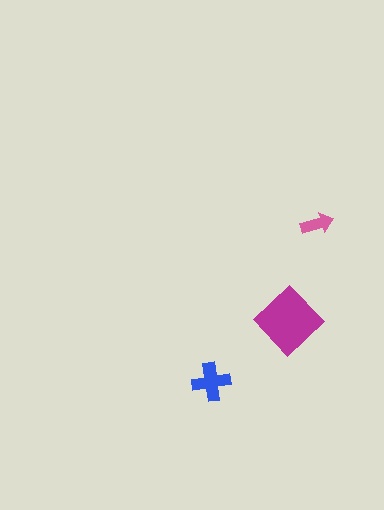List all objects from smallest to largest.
The pink arrow, the blue cross, the magenta diamond.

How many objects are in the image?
There are 3 objects in the image.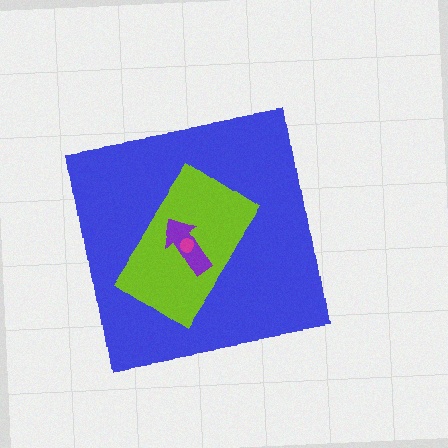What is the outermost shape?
The blue square.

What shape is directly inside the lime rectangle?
The purple arrow.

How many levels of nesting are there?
4.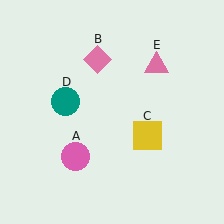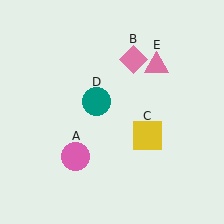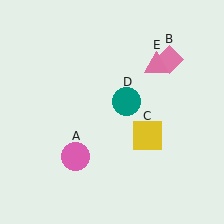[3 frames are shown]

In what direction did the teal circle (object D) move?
The teal circle (object D) moved right.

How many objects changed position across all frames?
2 objects changed position: pink diamond (object B), teal circle (object D).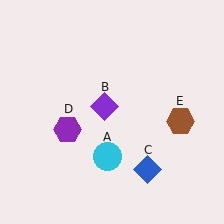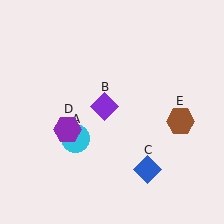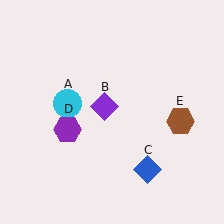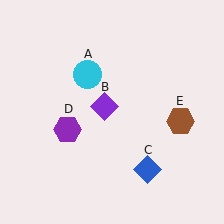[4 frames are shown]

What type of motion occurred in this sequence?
The cyan circle (object A) rotated clockwise around the center of the scene.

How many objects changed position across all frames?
1 object changed position: cyan circle (object A).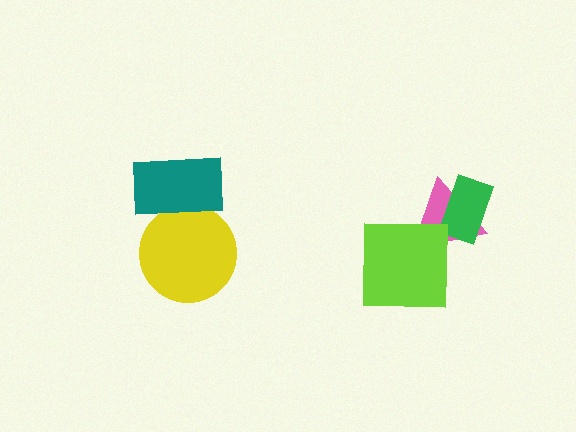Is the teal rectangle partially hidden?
No, no other shape covers it.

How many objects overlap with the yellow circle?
1 object overlaps with the yellow circle.